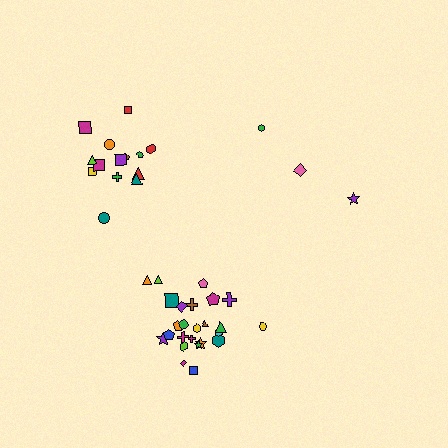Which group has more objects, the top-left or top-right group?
The top-left group.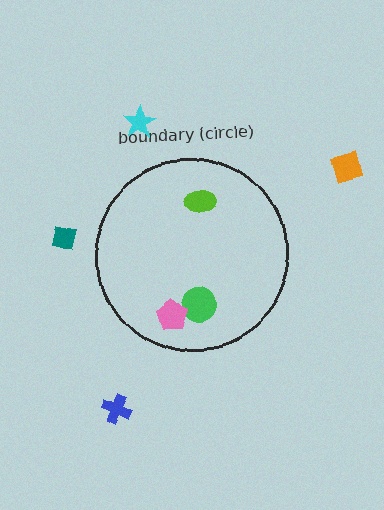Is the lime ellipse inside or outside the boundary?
Inside.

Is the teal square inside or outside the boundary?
Outside.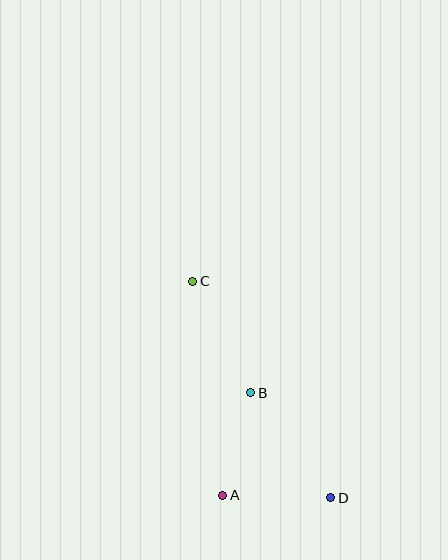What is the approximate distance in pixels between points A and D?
The distance between A and D is approximately 108 pixels.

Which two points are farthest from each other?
Points C and D are farthest from each other.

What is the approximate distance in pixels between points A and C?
The distance between A and C is approximately 216 pixels.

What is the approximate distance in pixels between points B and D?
The distance between B and D is approximately 132 pixels.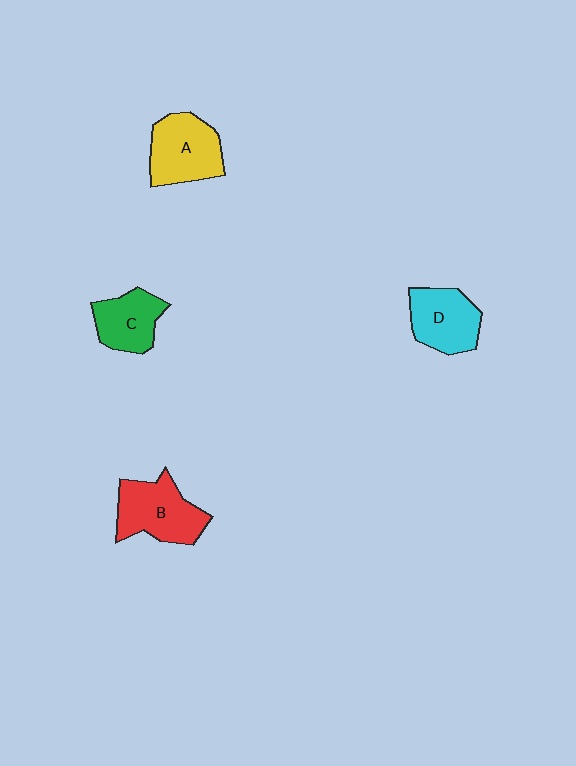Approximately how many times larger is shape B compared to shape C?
Approximately 1.3 times.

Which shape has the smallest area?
Shape C (green).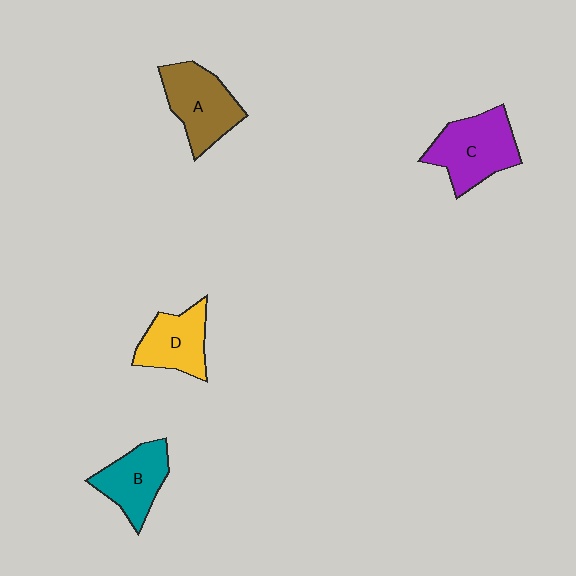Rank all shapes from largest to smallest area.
From largest to smallest: C (purple), A (brown), B (teal), D (yellow).